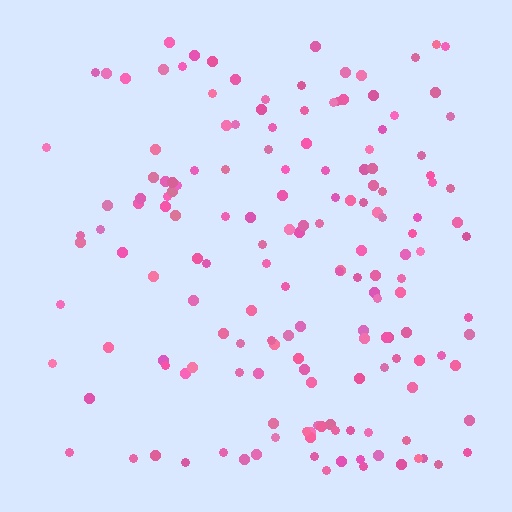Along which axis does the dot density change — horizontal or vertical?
Horizontal.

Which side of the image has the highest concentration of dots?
The right.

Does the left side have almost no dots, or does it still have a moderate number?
Still a moderate number, just noticeably fewer than the right.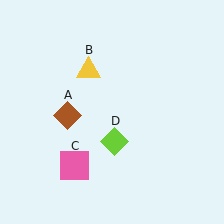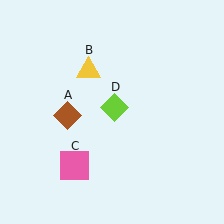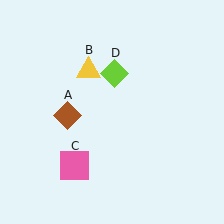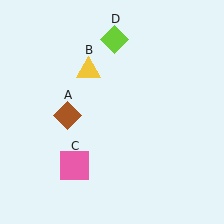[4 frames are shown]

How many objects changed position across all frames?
1 object changed position: lime diamond (object D).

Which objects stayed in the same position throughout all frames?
Brown diamond (object A) and yellow triangle (object B) and pink square (object C) remained stationary.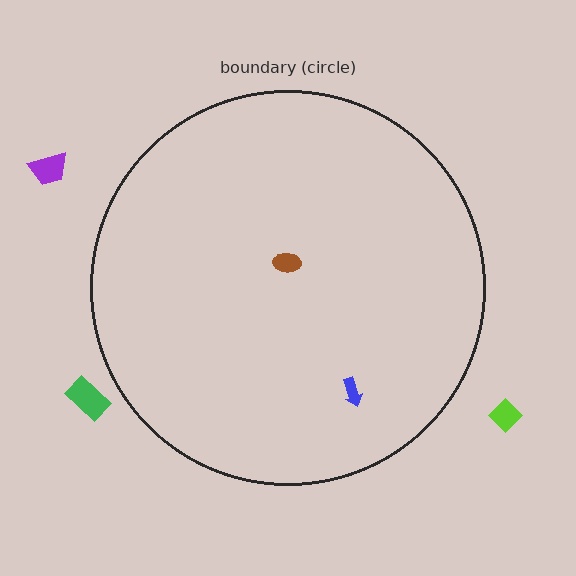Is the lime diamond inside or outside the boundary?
Outside.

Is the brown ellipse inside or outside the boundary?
Inside.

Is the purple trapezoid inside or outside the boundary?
Outside.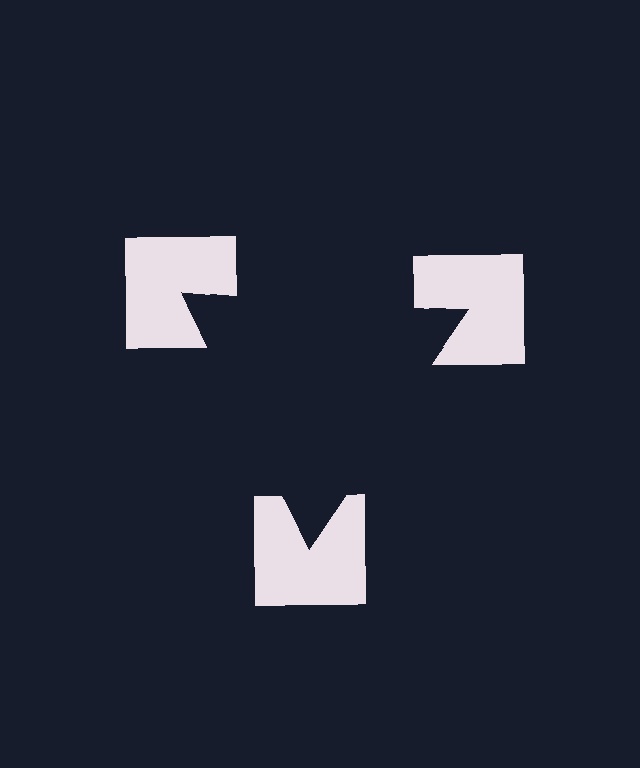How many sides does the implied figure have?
3 sides.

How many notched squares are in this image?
There are 3 — one at each vertex of the illusory triangle.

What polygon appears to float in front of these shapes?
An illusory triangle — its edges are inferred from the aligned wedge cuts in the notched squares, not physically drawn.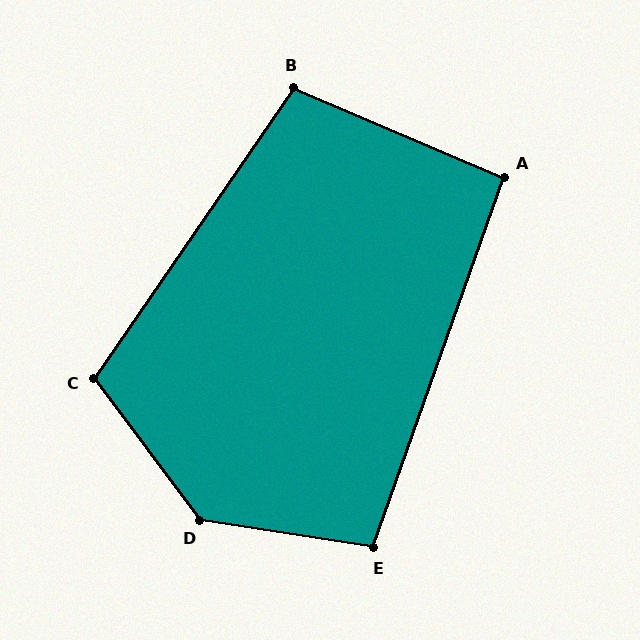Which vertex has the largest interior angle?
D, at approximately 136 degrees.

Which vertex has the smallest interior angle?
A, at approximately 93 degrees.